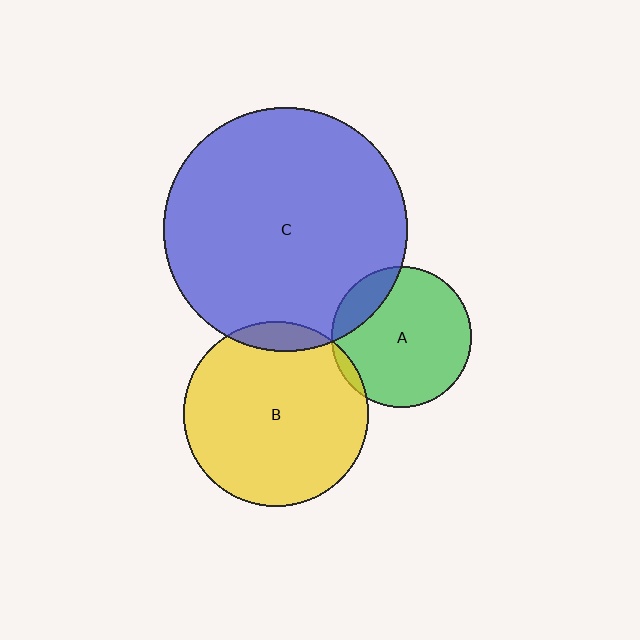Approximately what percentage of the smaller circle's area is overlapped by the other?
Approximately 5%.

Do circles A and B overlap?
Yes.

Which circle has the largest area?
Circle C (blue).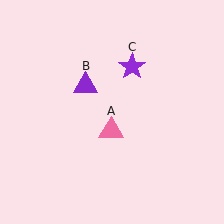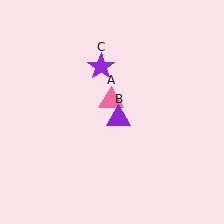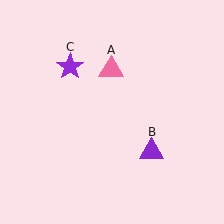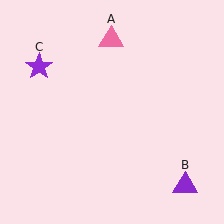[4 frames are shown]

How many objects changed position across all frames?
3 objects changed position: pink triangle (object A), purple triangle (object B), purple star (object C).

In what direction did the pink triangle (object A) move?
The pink triangle (object A) moved up.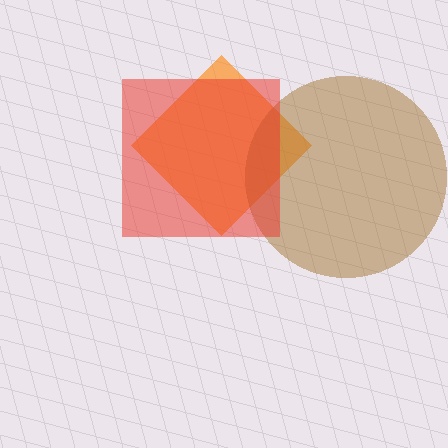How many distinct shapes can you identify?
There are 3 distinct shapes: an orange diamond, a brown circle, a red square.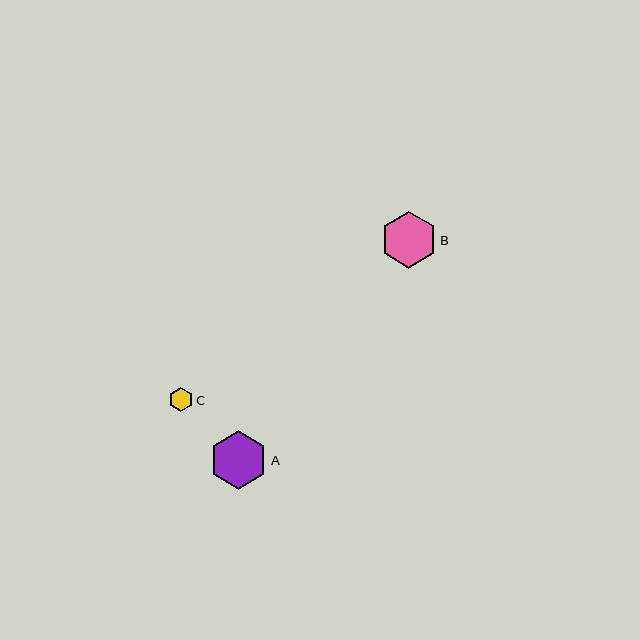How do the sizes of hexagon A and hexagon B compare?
Hexagon A and hexagon B are approximately the same size.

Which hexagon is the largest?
Hexagon A is the largest with a size of approximately 59 pixels.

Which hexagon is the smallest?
Hexagon C is the smallest with a size of approximately 24 pixels.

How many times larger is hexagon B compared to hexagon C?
Hexagon B is approximately 2.4 times the size of hexagon C.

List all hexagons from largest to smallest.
From largest to smallest: A, B, C.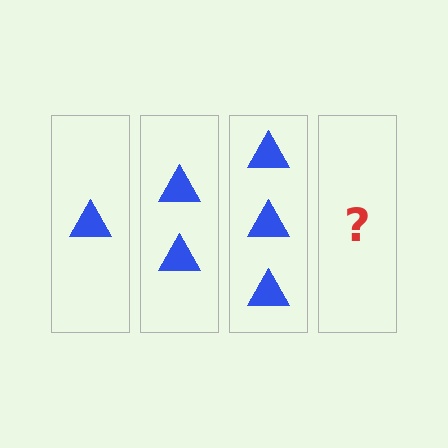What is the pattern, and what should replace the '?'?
The pattern is that each step adds one more triangle. The '?' should be 4 triangles.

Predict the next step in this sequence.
The next step is 4 triangles.